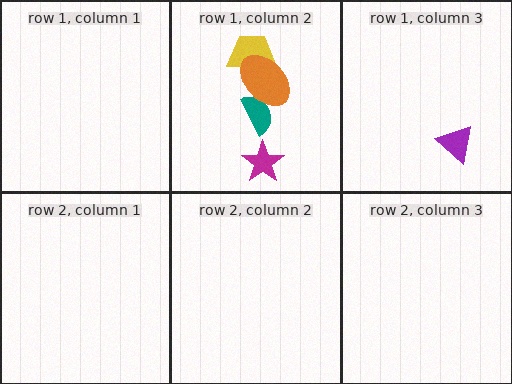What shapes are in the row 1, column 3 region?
The purple triangle.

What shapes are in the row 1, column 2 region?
The teal semicircle, the yellow trapezoid, the orange ellipse, the magenta star.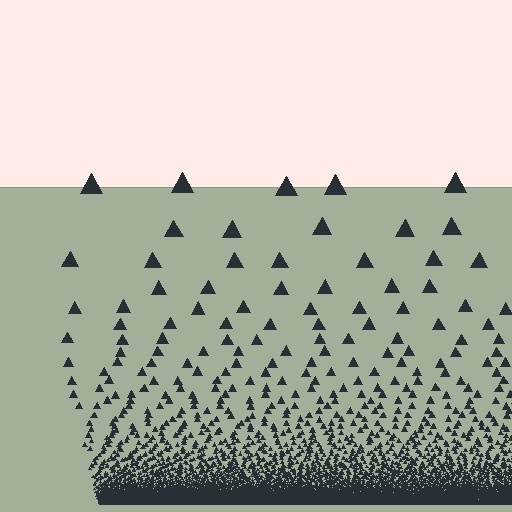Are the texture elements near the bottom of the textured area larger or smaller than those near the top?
Smaller. The gradient is inverted — elements near the bottom are smaller and denser.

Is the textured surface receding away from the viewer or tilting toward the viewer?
The surface appears to tilt toward the viewer. Texture elements get larger and sparser toward the top.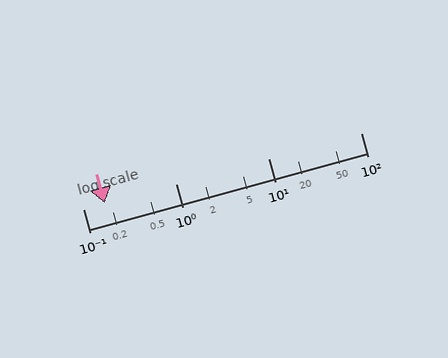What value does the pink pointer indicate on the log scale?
The pointer indicates approximately 0.17.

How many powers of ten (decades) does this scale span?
The scale spans 3 decades, from 0.1 to 100.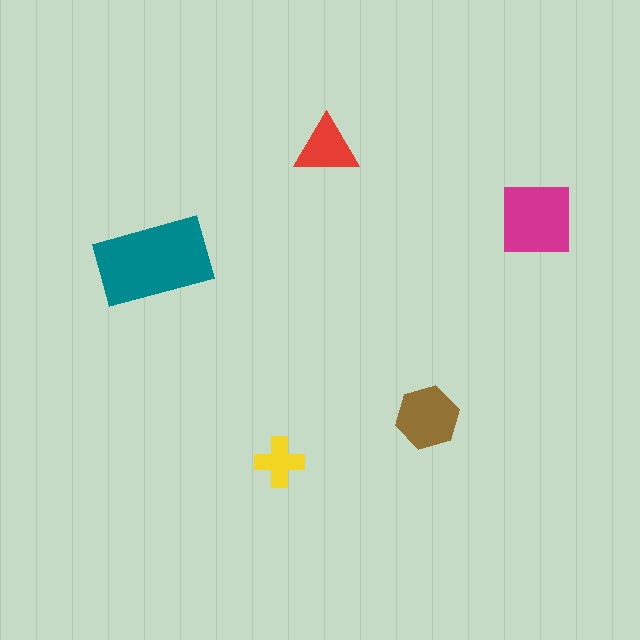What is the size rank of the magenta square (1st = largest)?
2nd.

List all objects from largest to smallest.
The teal rectangle, the magenta square, the brown hexagon, the red triangle, the yellow cross.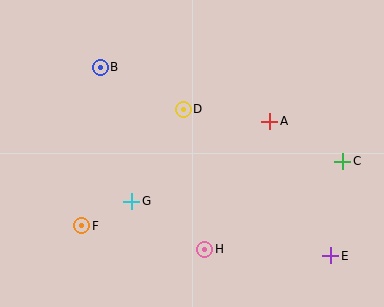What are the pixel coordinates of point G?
Point G is at (132, 201).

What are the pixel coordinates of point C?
Point C is at (343, 161).